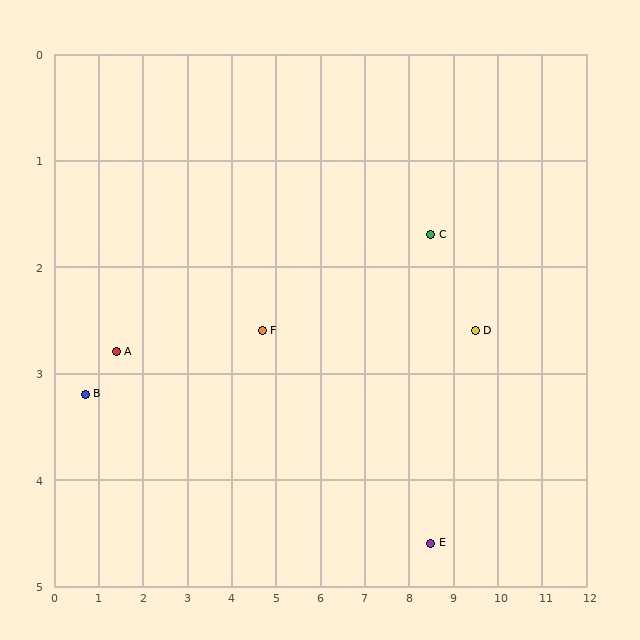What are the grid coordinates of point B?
Point B is at approximately (0.7, 3.2).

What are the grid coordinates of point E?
Point E is at approximately (8.5, 4.6).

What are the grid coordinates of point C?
Point C is at approximately (8.5, 1.7).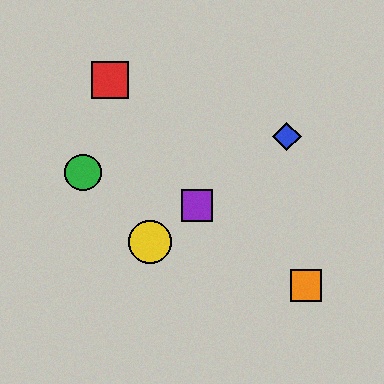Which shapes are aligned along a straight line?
The blue diamond, the yellow circle, the purple square are aligned along a straight line.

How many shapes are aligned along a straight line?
3 shapes (the blue diamond, the yellow circle, the purple square) are aligned along a straight line.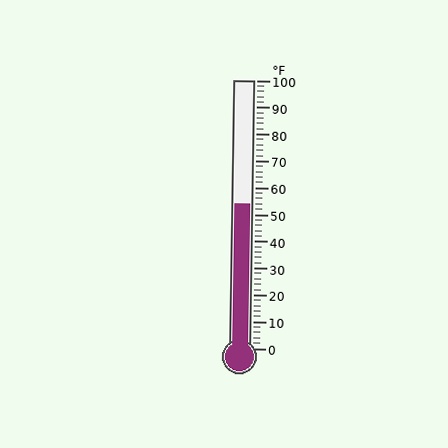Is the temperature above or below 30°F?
The temperature is above 30°F.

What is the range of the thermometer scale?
The thermometer scale ranges from 0°F to 100°F.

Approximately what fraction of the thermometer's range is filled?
The thermometer is filled to approximately 55% of its range.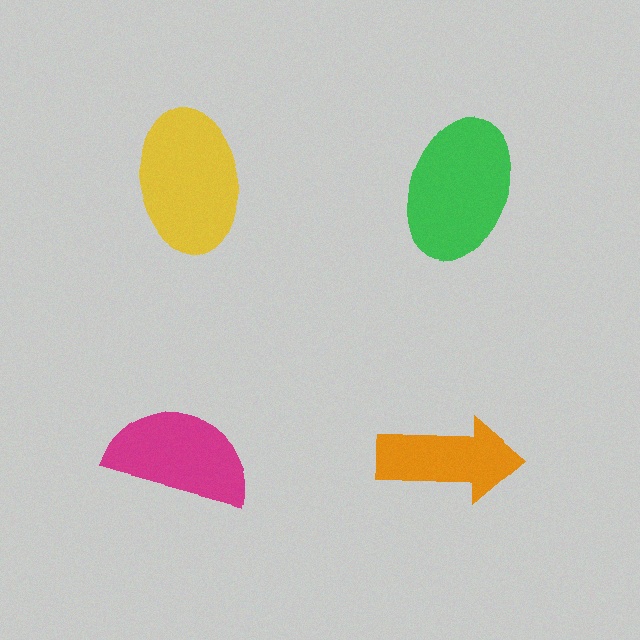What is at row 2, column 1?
A magenta semicircle.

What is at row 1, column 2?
A green ellipse.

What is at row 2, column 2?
An orange arrow.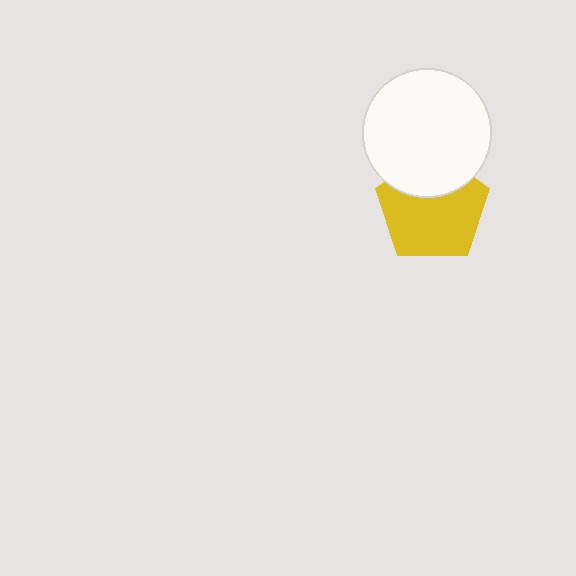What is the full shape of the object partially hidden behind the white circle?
The partially hidden object is a yellow pentagon.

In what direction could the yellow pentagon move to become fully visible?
The yellow pentagon could move down. That would shift it out from behind the white circle entirely.